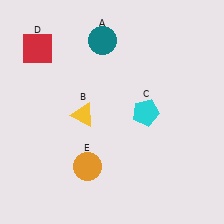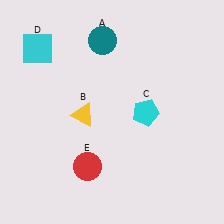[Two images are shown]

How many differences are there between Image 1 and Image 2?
There are 2 differences between the two images.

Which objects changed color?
D changed from red to cyan. E changed from orange to red.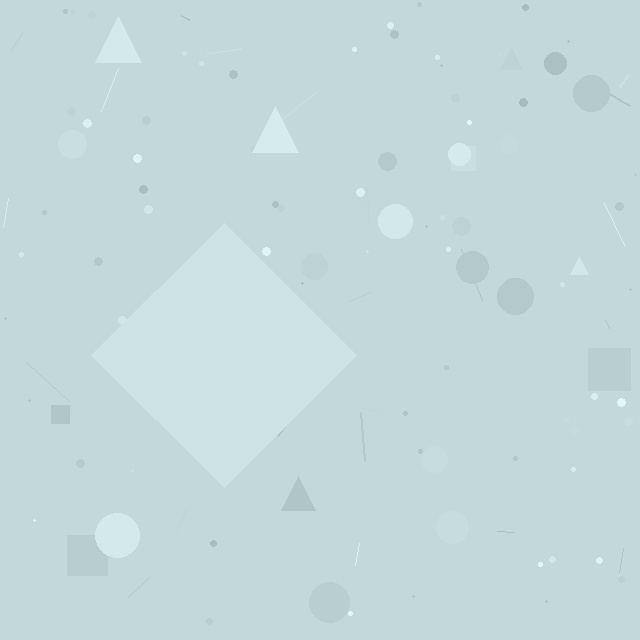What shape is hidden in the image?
A diamond is hidden in the image.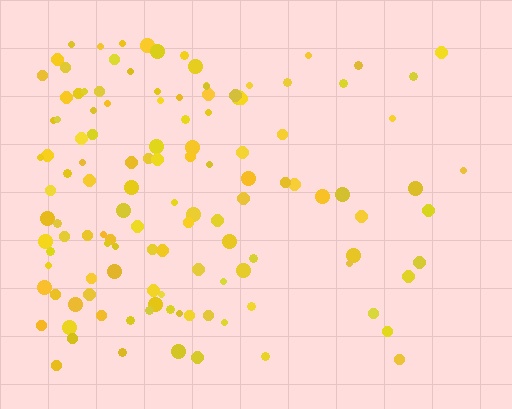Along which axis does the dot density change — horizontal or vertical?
Horizontal.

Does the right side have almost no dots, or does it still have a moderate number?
Still a moderate number, just noticeably fewer than the left.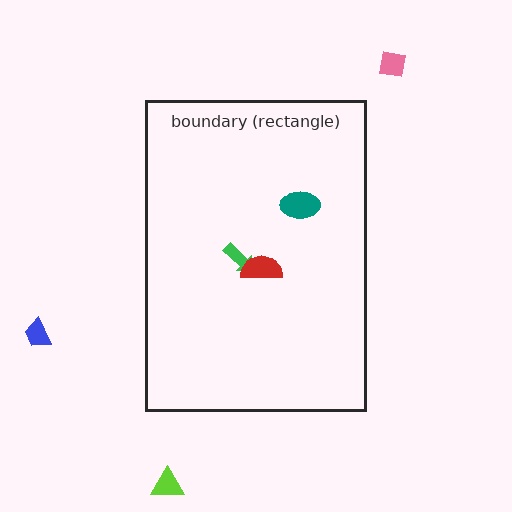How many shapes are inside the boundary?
3 inside, 3 outside.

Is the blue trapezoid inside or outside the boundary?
Outside.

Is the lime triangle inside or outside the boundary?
Outside.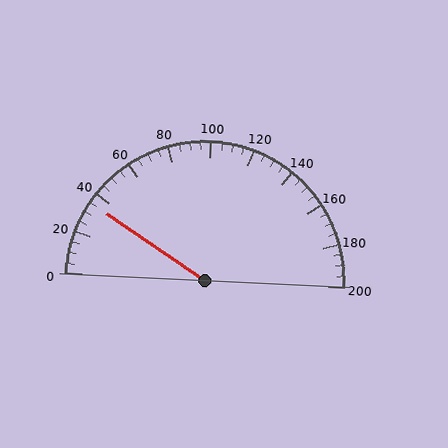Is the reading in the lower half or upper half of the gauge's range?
The reading is in the lower half of the range (0 to 200).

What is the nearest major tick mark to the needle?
The nearest major tick mark is 40.